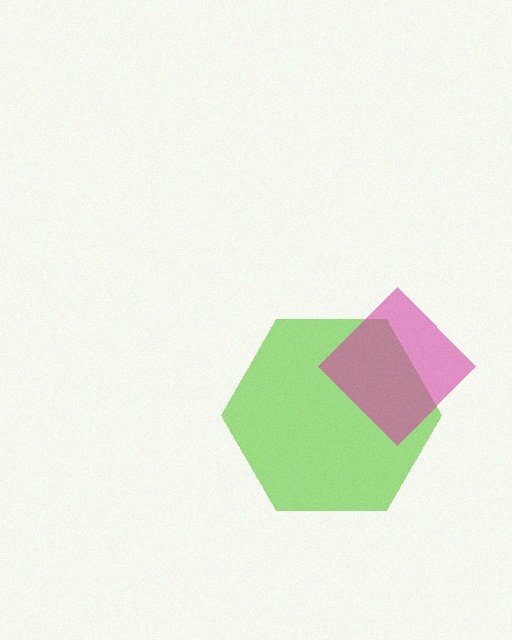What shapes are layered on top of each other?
The layered shapes are: a lime hexagon, a magenta diamond.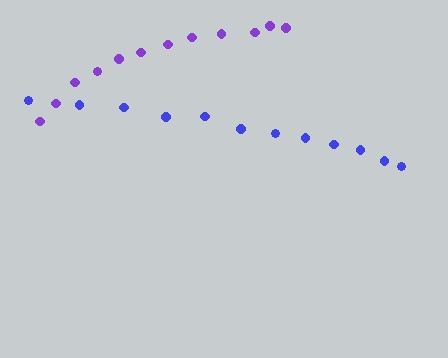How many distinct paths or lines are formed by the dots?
There are 2 distinct paths.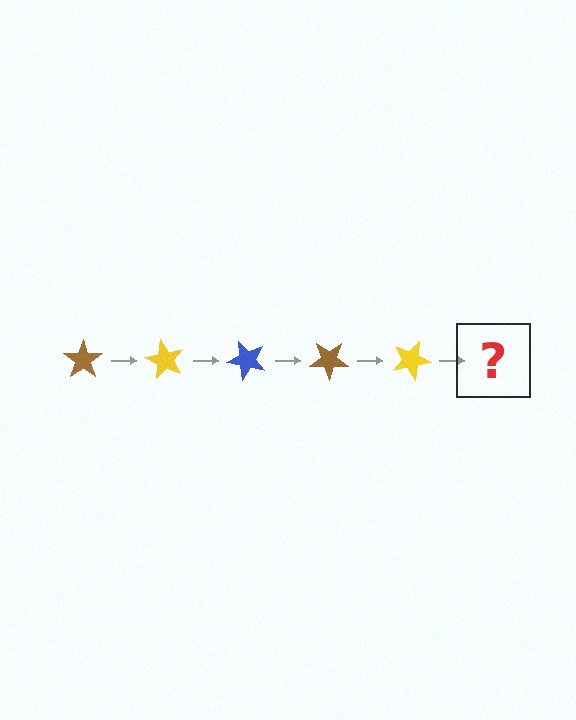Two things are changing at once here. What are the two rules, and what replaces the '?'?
The two rules are that it rotates 60 degrees each step and the color cycles through brown, yellow, and blue. The '?' should be a blue star, rotated 300 degrees from the start.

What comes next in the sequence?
The next element should be a blue star, rotated 300 degrees from the start.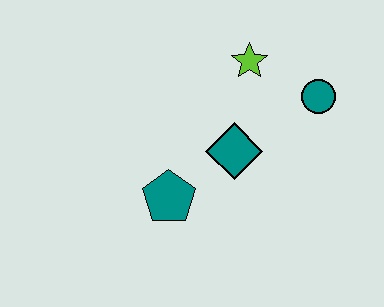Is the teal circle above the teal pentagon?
Yes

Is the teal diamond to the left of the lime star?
Yes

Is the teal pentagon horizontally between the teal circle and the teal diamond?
No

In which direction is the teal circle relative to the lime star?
The teal circle is to the right of the lime star.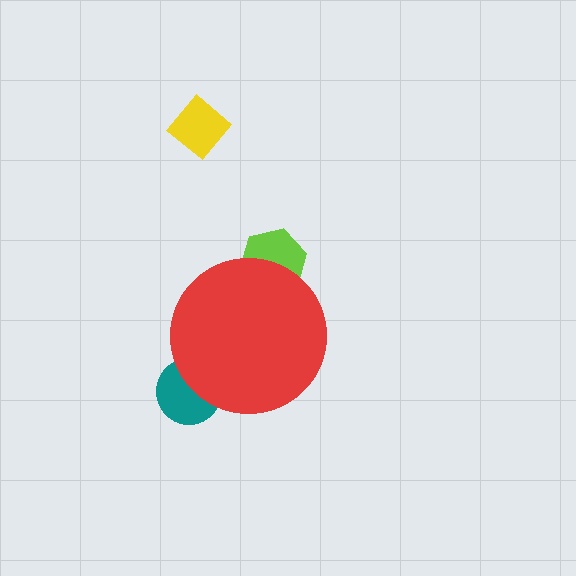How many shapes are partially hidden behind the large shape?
2 shapes are partially hidden.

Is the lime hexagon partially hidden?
Yes, the lime hexagon is partially hidden behind the red circle.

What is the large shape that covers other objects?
A red circle.